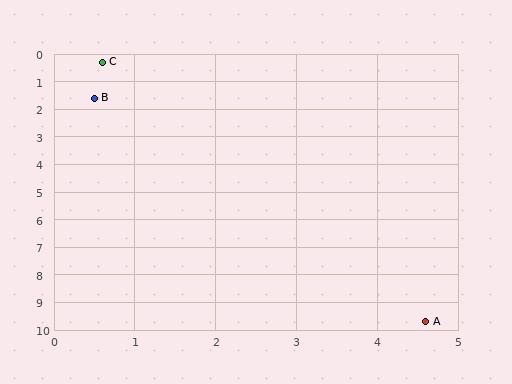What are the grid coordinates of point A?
Point A is at approximately (4.6, 9.7).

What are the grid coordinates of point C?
Point C is at approximately (0.6, 0.3).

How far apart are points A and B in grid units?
Points A and B are about 9.1 grid units apart.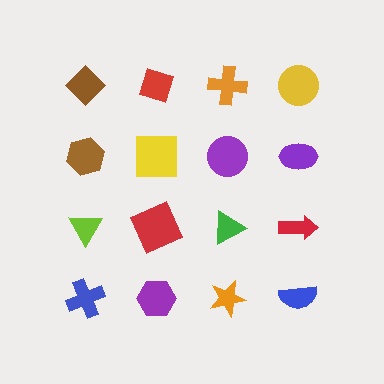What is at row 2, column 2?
A yellow square.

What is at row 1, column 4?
A yellow circle.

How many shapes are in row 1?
4 shapes.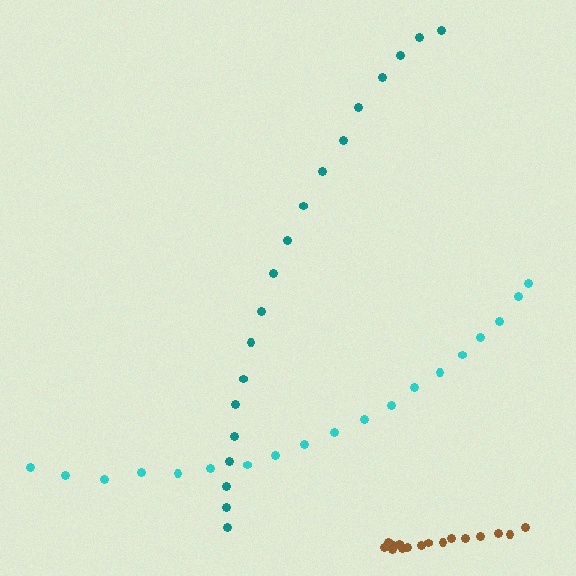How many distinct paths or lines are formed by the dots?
There are 3 distinct paths.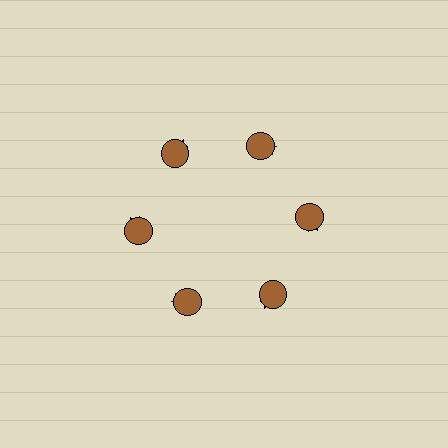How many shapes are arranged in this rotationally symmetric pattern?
There are 12 shapes, arranged in 6 groups of 2.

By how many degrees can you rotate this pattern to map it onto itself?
The pattern maps onto itself every 60 degrees of rotation.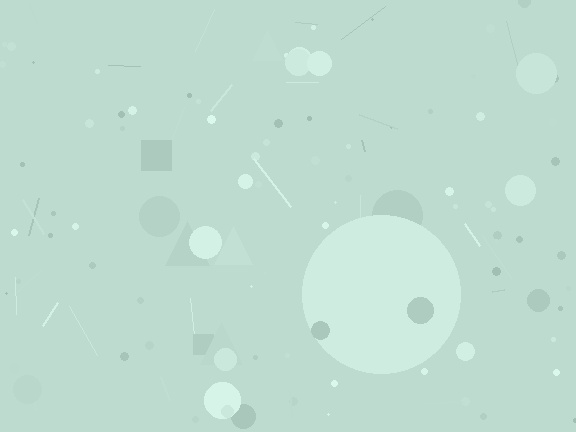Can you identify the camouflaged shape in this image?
The camouflaged shape is a circle.